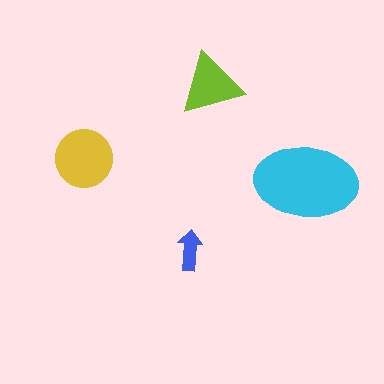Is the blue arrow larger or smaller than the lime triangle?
Smaller.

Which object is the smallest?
The blue arrow.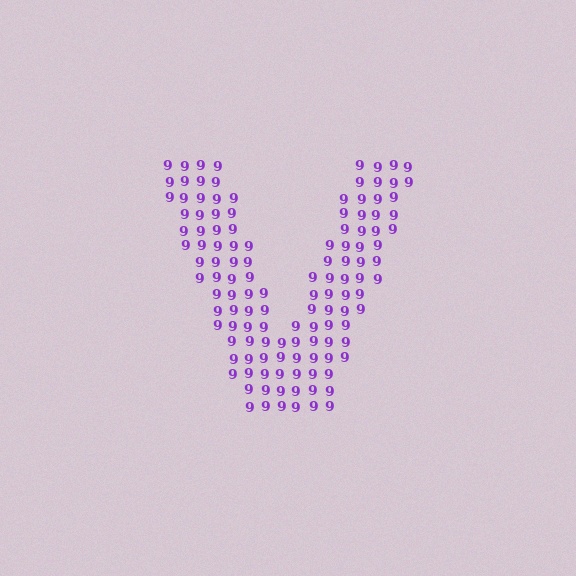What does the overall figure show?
The overall figure shows the letter V.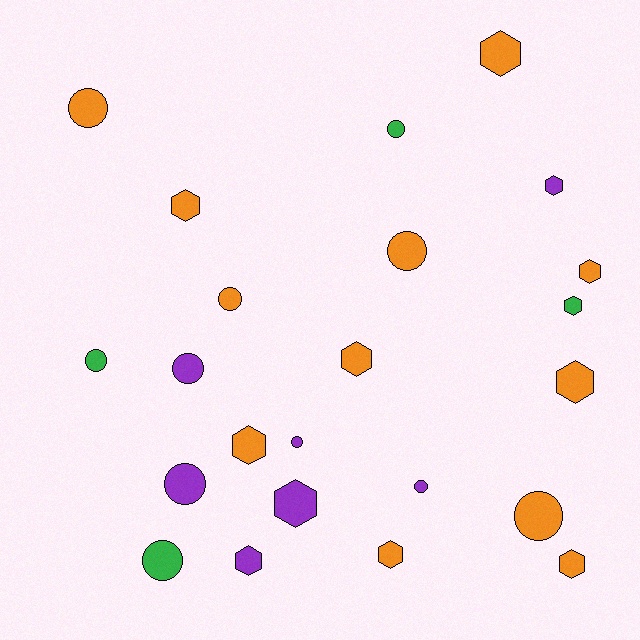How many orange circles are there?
There are 4 orange circles.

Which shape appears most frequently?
Hexagon, with 12 objects.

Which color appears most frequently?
Orange, with 12 objects.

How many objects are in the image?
There are 23 objects.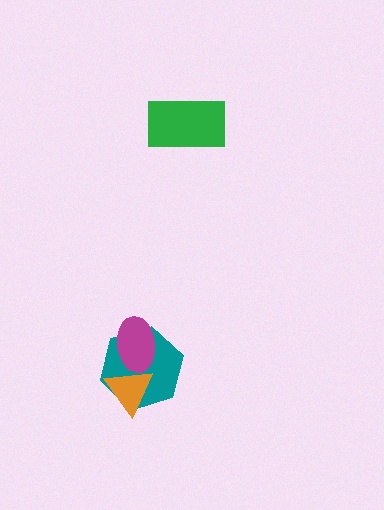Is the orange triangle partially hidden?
Yes, it is partially covered by another shape.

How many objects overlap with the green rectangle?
0 objects overlap with the green rectangle.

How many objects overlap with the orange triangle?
2 objects overlap with the orange triangle.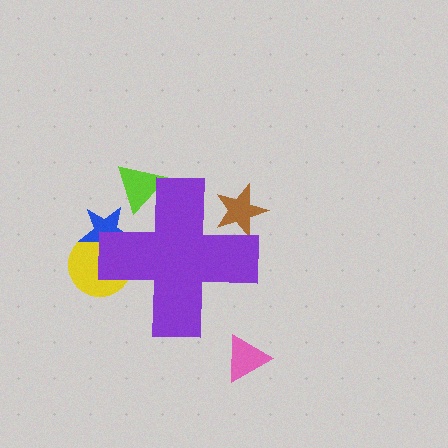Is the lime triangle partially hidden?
Yes, the lime triangle is partially hidden behind the purple cross.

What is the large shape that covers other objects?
A purple cross.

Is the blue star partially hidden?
Yes, the blue star is partially hidden behind the purple cross.